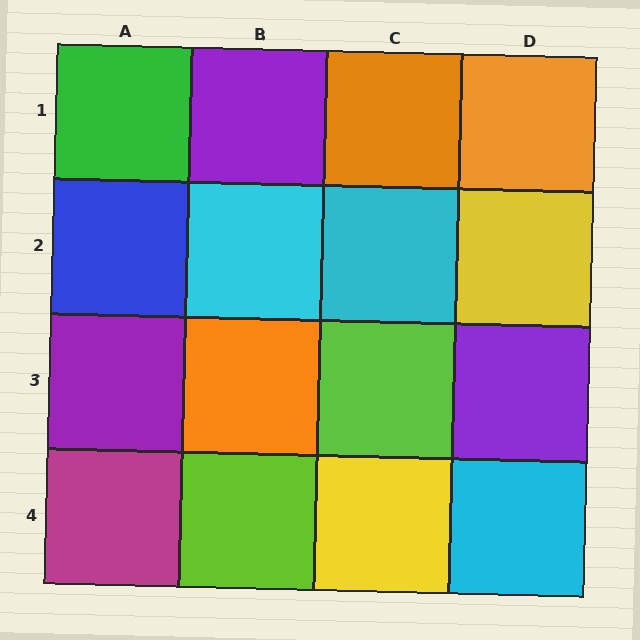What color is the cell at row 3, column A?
Purple.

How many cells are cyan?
3 cells are cyan.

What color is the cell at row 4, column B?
Lime.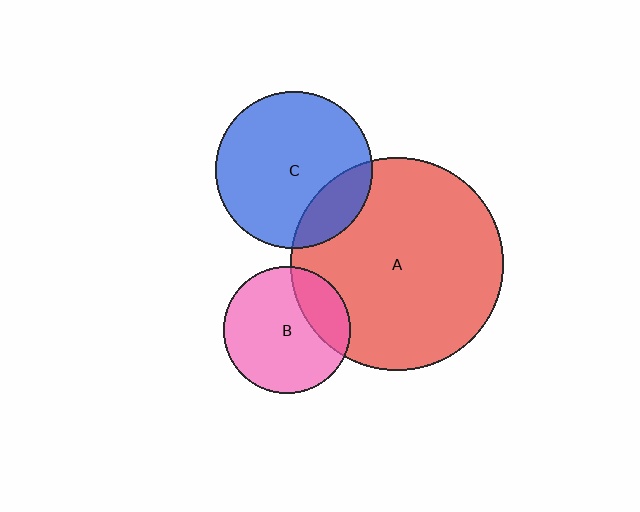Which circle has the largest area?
Circle A (red).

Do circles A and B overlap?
Yes.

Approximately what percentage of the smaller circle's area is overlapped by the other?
Approximately 25%.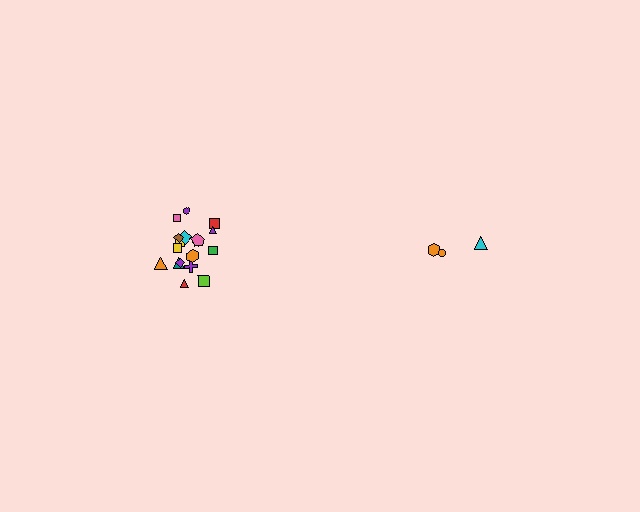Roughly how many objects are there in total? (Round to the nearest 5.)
Roughly 20 objects in total.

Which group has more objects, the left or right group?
The left group.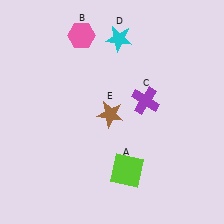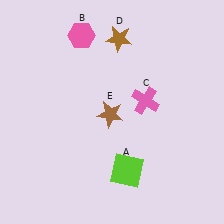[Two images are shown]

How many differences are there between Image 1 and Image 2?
There are 2 differences between the two images.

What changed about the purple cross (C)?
In Image 1, C is purple. In Image 2, it changed to pink.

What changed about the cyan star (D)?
In Image 1, D is cyan. In Image 2, it changed to brown.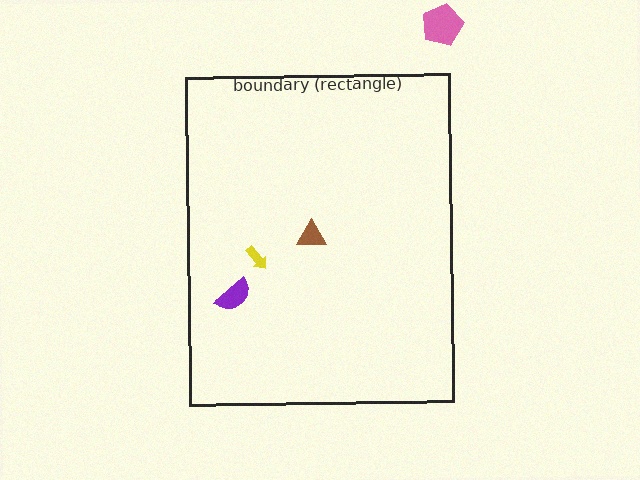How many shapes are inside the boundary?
3 inside, 1 outside.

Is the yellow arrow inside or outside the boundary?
Inside.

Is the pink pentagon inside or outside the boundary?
Outside.